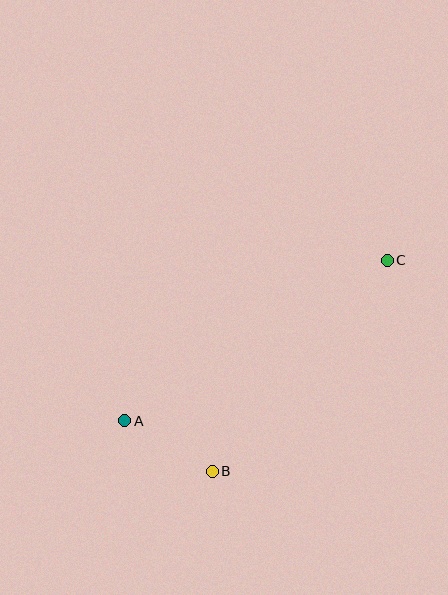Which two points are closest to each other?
Points A and B are closest to each other.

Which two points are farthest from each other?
Points A and C are farthest from each other.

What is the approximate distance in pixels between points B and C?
The distance between B and C is approximately 274 pixels.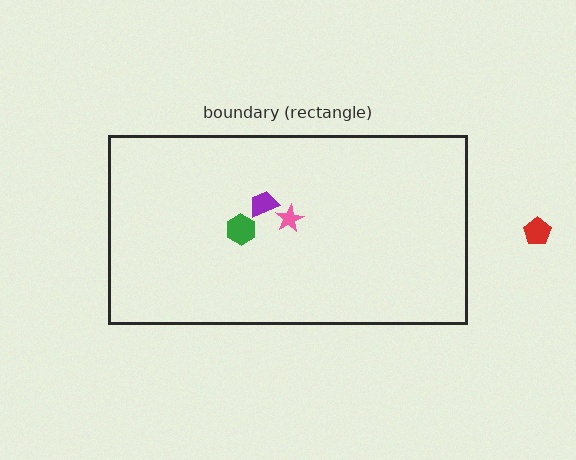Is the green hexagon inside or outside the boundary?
Inside.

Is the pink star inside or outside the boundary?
Inside.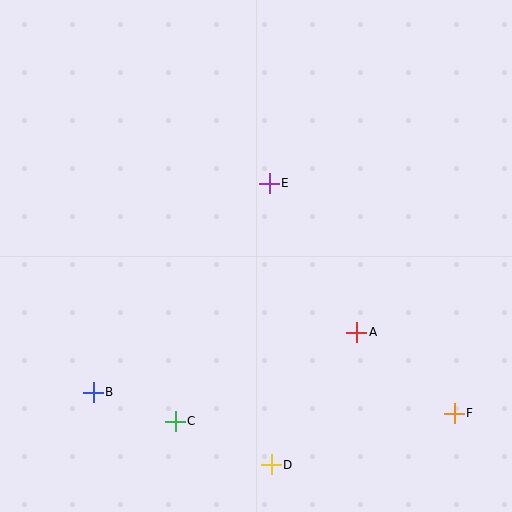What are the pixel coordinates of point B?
Point B is at (93, 392).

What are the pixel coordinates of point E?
Point E is at (269, 183).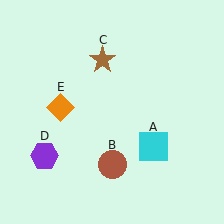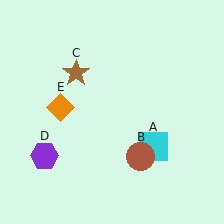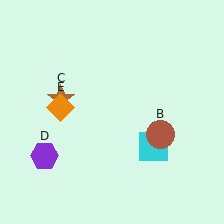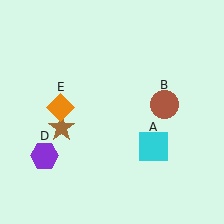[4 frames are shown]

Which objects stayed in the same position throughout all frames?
Cyan square (object A) and purple hexagon (object D) and orange diamond (object E) remained stationary.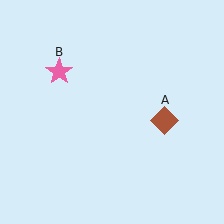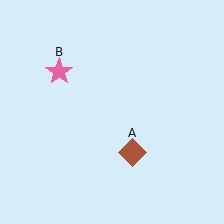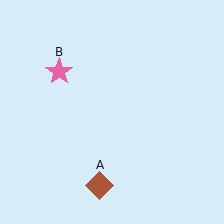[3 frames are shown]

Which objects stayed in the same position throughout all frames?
Pink star (object B) remained stationary.